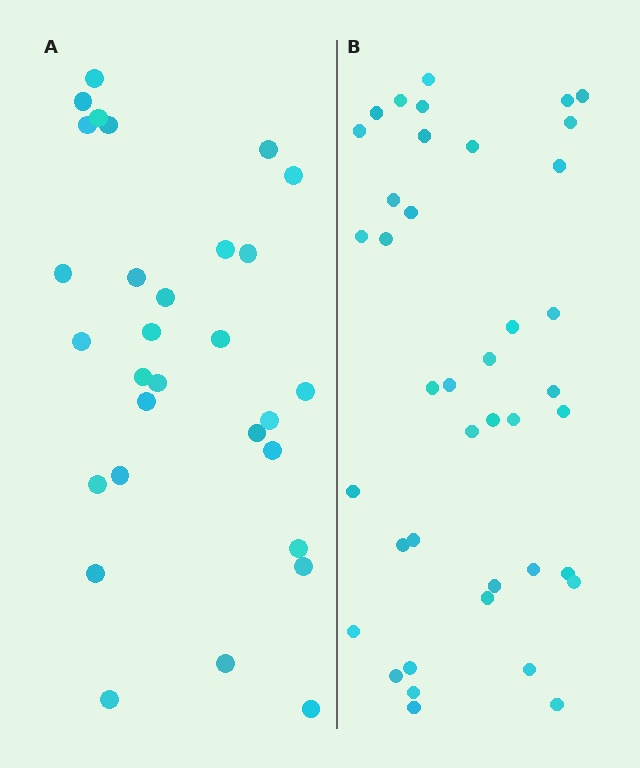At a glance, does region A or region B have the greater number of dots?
Region B (the right region) has more dots.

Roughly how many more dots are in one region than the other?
Region B has roughly 10 or so more dots than region A.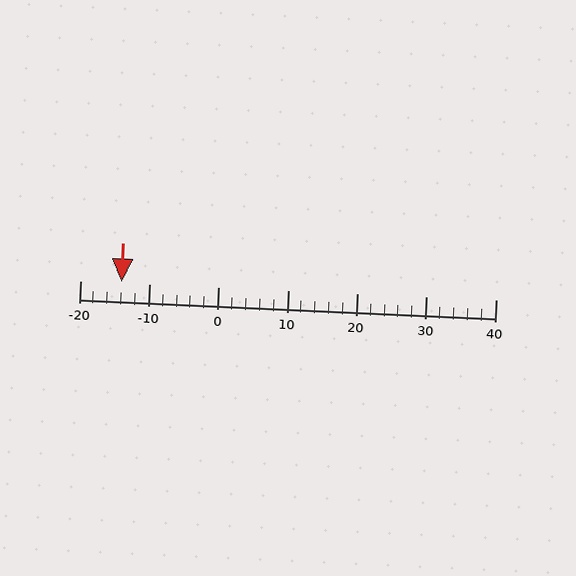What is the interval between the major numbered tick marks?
The major tick marks are spaced 10 units apart.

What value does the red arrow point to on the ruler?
The red arrow points to approximately -14.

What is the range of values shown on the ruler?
The ruler shows values from -20 to 40.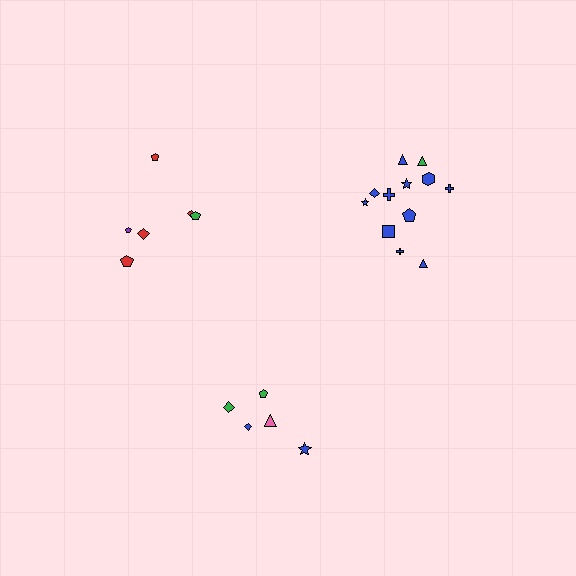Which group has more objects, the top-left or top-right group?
The top-right group.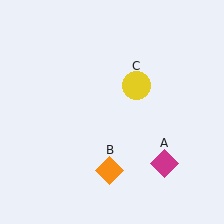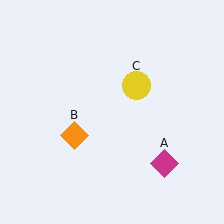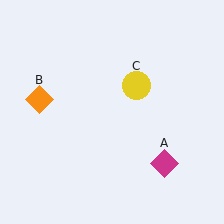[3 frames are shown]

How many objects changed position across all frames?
1 object changed position: orange diamond (object B).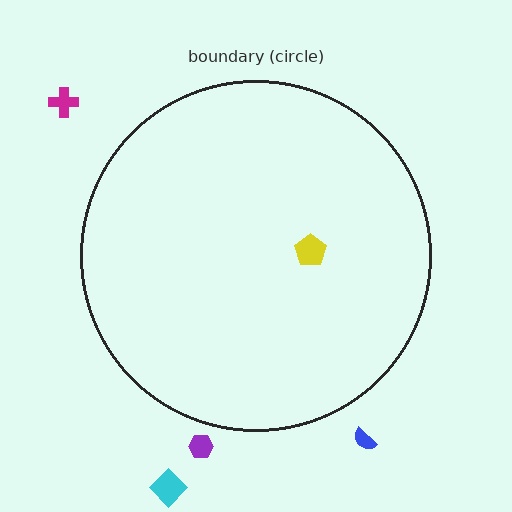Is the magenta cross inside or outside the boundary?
Outside.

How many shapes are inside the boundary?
1 inside, 4 outside.